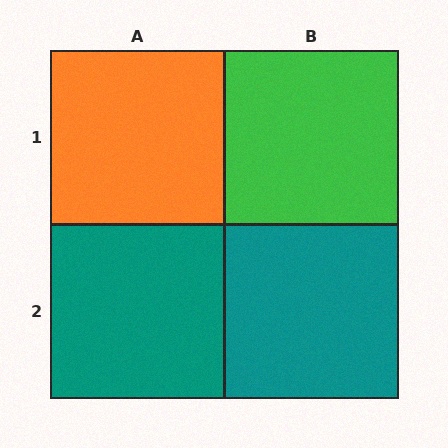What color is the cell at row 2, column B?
Teal.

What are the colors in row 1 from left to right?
Orange, green.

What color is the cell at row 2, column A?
Teal.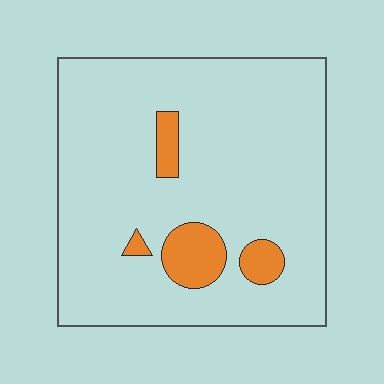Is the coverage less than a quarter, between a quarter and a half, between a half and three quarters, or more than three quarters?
Less than a quarter.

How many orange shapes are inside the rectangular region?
4.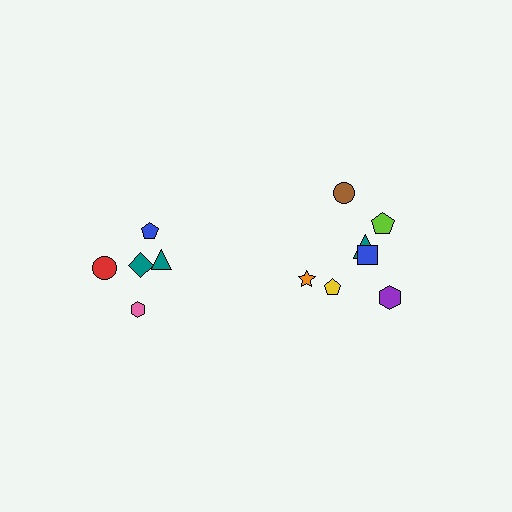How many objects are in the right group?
There are 7 objects.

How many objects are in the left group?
There are 5 objects.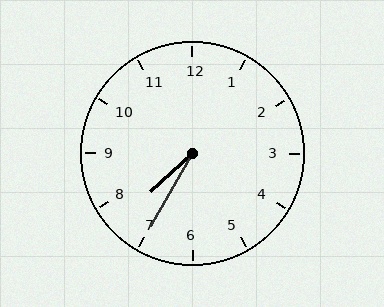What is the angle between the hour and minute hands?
Approximately 18 degrees.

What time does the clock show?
7:35.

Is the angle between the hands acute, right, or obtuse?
It is acute.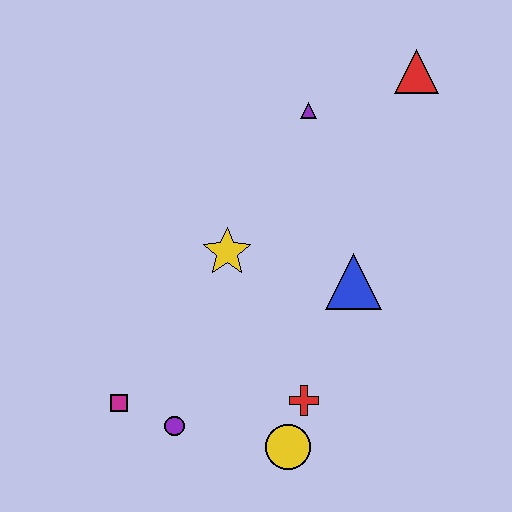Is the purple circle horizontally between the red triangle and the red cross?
No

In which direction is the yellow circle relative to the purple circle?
The yellow circle is to the right of the purple circle.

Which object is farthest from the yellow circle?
The red triangle is farthest from the yellow circle.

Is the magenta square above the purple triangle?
No